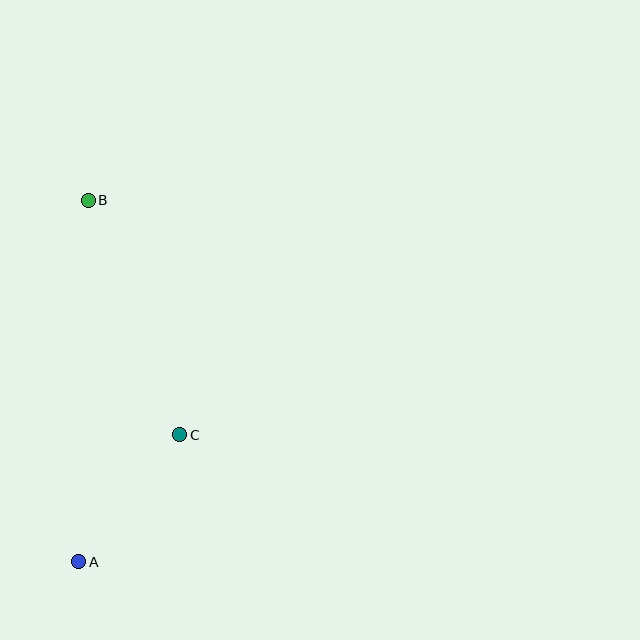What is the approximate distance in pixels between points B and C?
The distance between B and C is approximately 252 pixels.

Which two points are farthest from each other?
Points A and B are farthest from each other.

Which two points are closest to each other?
Points A and C are closest to each other.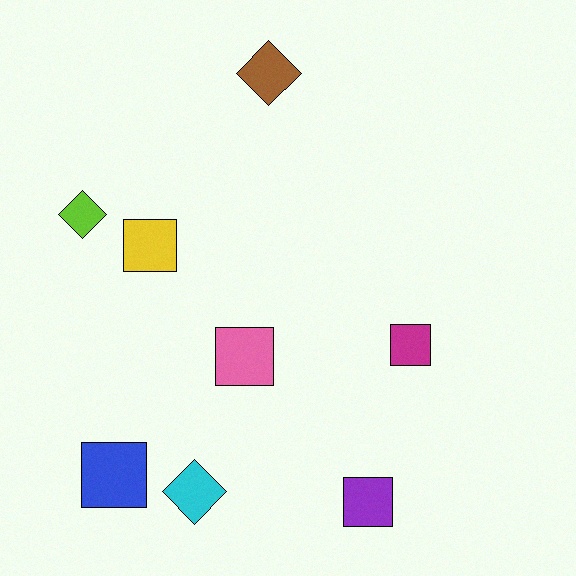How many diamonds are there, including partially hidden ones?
There are 3 diamonds.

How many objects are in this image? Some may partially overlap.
There are 8 objects.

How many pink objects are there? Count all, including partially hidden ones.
There is 1 pink object.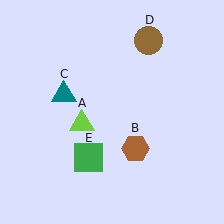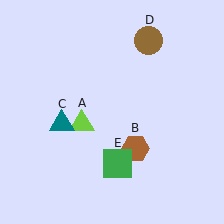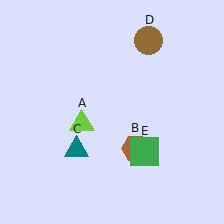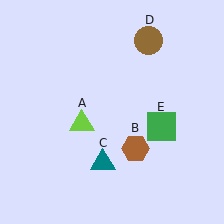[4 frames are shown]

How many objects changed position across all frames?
2 objects changed position: teal triangle (object C), green square (object E).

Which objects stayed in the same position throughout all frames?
Lime triangle (object A) and brown hexagon (object B) and brown circle (object D) remained stationary.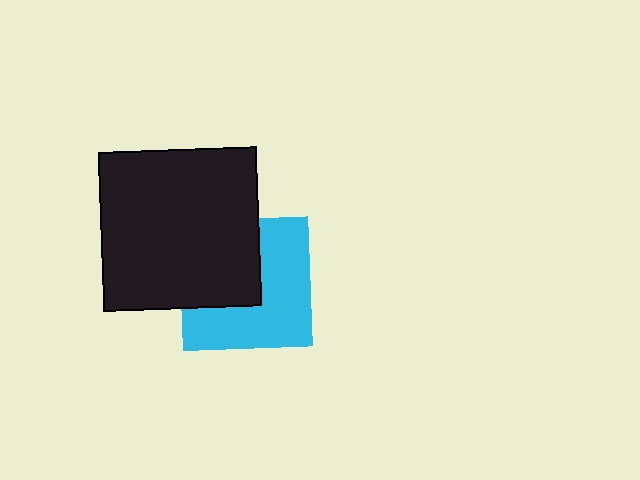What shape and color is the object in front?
The object in front is a black square.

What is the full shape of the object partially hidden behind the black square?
The partially hidden object is a cyan square.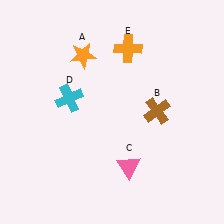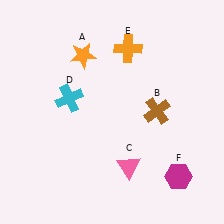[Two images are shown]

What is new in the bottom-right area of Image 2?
A magenta hexagon (F) was added in the bottom-right area of Image 2.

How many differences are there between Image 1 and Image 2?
There is 1 difference between the two images.